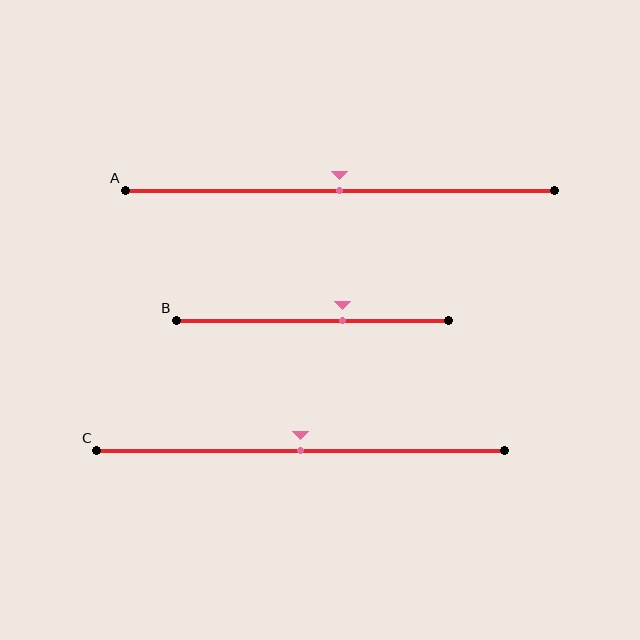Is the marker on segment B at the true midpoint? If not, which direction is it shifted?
No, the marker on segment B is shifted to the right by about 11% of the segment length.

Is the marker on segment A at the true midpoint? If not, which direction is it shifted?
Yes, the marker on segment A is at the true midpoint.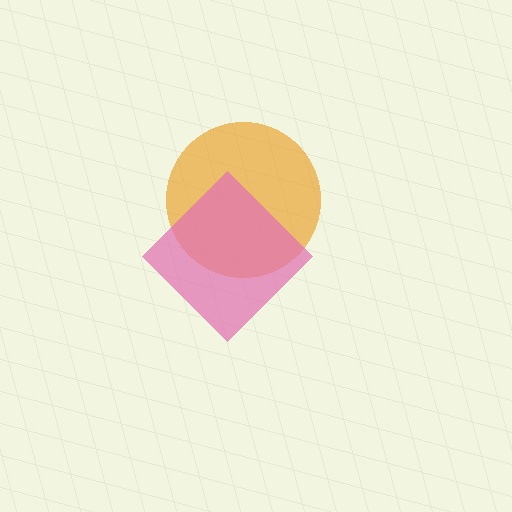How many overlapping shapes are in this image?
There are 2 overlapping shapes in the image.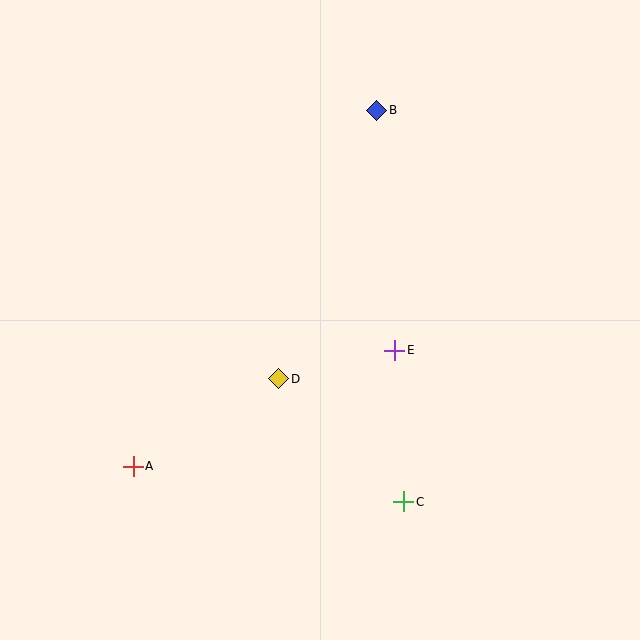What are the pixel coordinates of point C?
Point C is at (404, 502).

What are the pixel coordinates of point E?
Point E is at (395, 350).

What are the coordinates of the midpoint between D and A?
The midpoint between D and A is at (206, 423).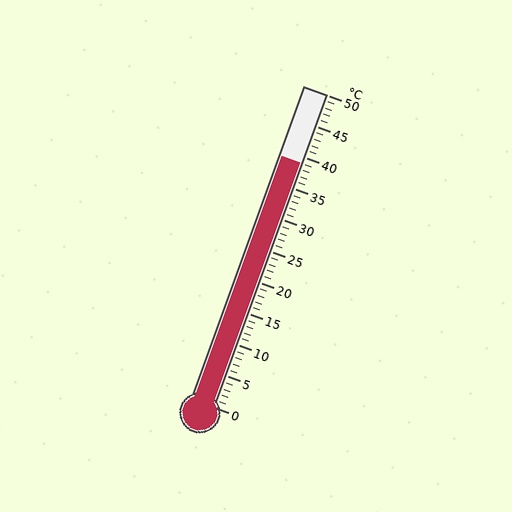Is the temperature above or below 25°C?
The temperature is above 25°C.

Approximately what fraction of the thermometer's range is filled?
The thermometer is filled to approximately 80% of its range.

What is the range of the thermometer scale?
The thermometer scale ranges from 0°C to 50°C.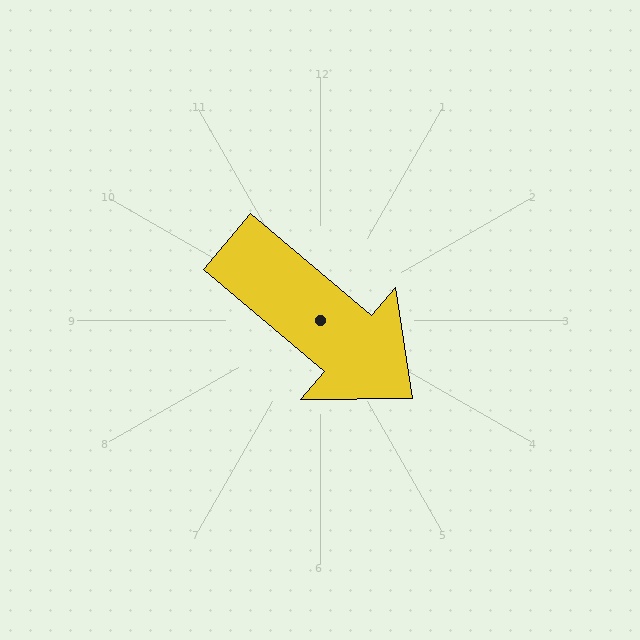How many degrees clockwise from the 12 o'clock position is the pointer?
Approximately 130 degrees.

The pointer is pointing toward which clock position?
Roughly 4 o'clock.